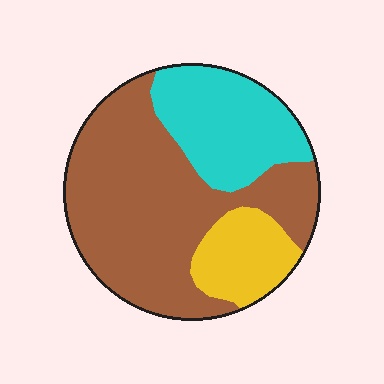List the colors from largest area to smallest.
From largest to smallest: brown, cyan, yellow.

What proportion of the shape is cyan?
Cyan covers around 25% of the shape.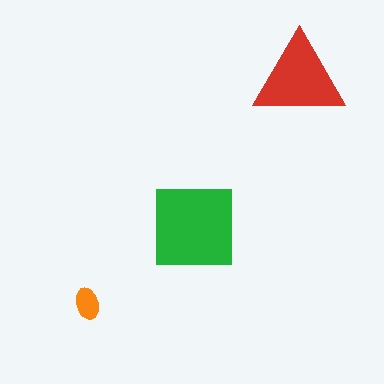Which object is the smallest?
The orange ellipse.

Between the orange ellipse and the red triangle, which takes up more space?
The red triangle.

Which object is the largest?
The green square.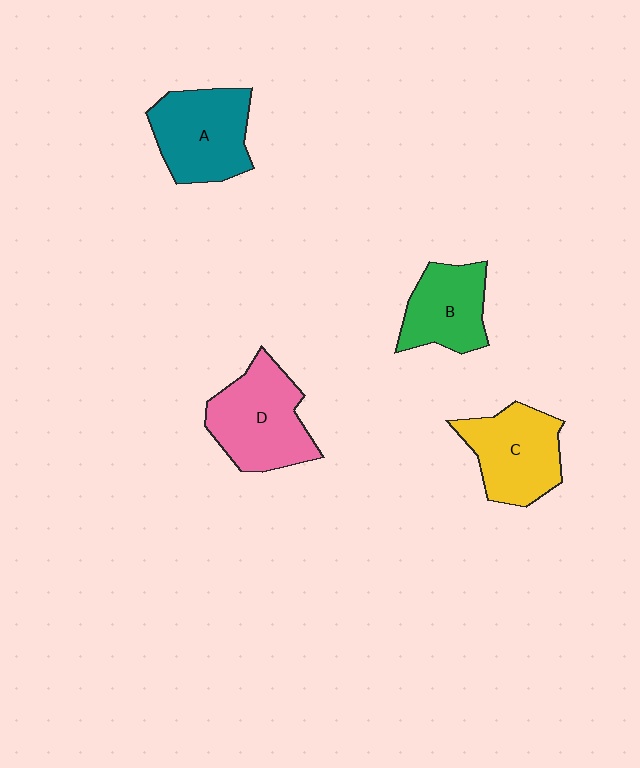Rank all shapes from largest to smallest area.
From largest to smallest: D (pink), A (teal), C (yellow), B (green).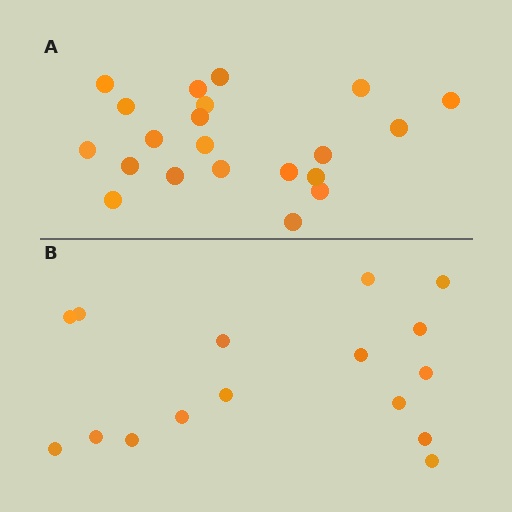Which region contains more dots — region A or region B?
Region A (the top region) has more dots.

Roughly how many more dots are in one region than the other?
Region A has about 5 more dots than region B.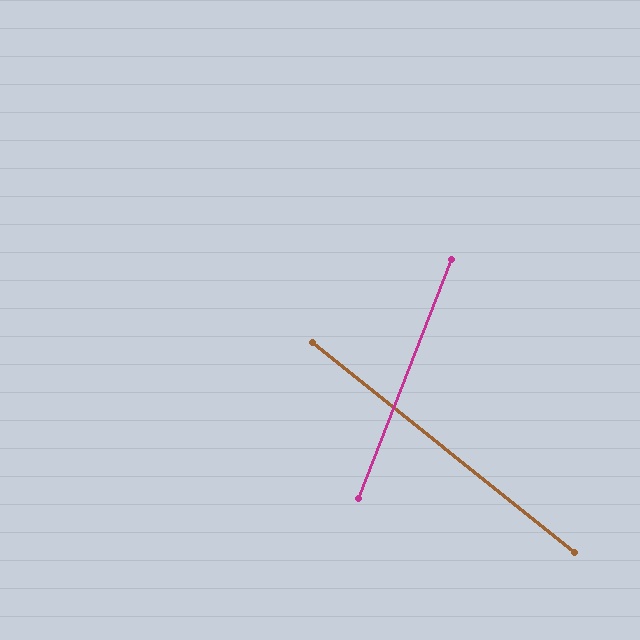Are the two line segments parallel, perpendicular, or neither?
Neither parallel nor perpendicular — they differ by about 73°.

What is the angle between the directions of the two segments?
Approximately 73 degrees.